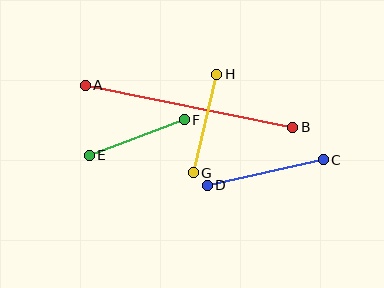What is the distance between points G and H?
The distance is approximately 102 pixels.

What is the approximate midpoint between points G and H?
The midpoint is at approximately (205, 124) pixels.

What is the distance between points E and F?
The distance is approximately 101 pixels.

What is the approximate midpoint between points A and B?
The midpoint is at approximately (189, 106) pixels.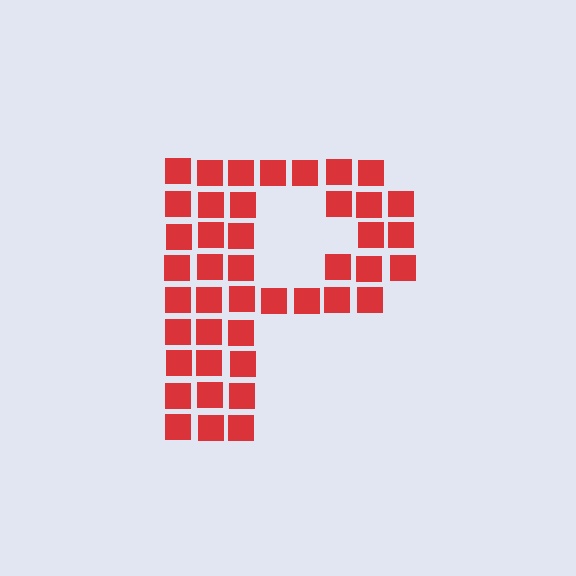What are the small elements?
The small elements are squares.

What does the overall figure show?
The overall figure shows the letter P.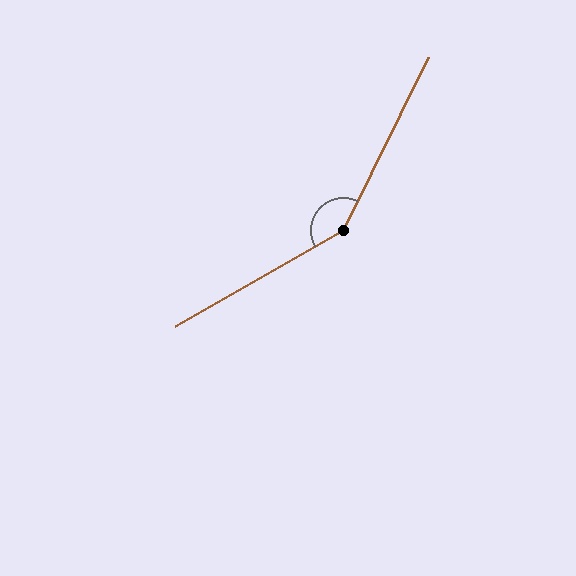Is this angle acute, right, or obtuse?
It is obtuse.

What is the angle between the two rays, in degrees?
Approximately 146 degrees.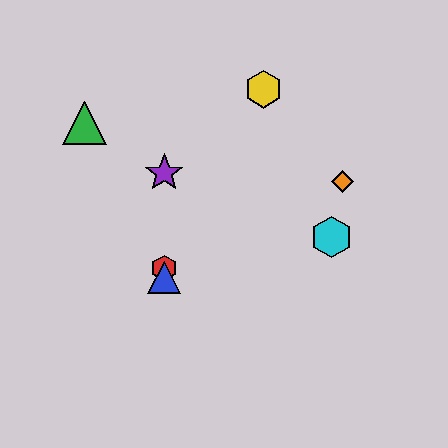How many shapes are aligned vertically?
3 shapes (the red hexagon, the blue triangle, the purple star) are aligned vertically.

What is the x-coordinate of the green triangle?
The green triangle is at x≈85.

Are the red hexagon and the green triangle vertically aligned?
No, the red hexagon is at x≈164 and the green triangle is at x≈85.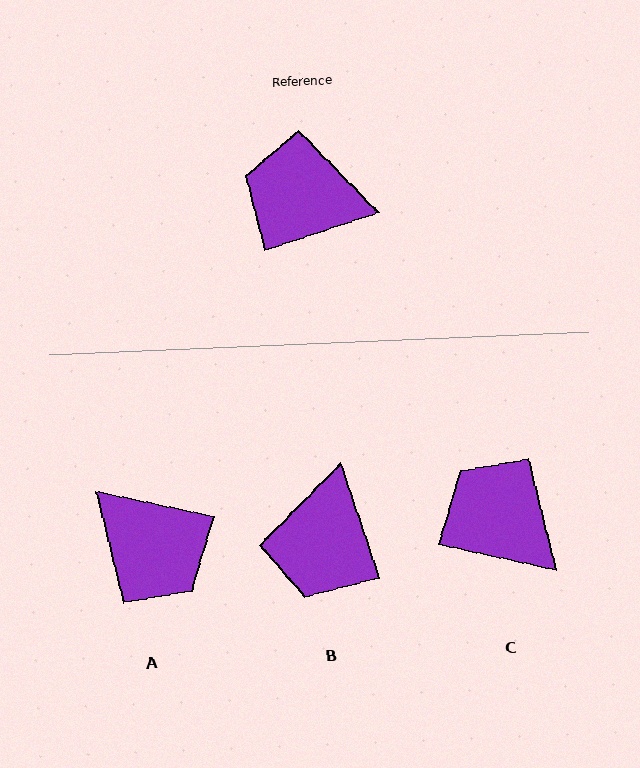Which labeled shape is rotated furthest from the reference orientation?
A, about 150 degrees away.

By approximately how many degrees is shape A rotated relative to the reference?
Approximately 150 degrees counter-clockwise.